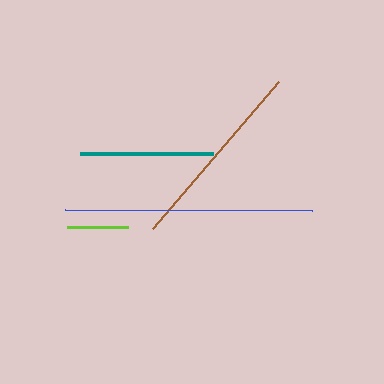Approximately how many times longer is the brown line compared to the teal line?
The brown line is approximately 1.5 times the length of the teal line.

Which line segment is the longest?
The blue line is the longest at approximately 247 pixels.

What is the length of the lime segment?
The lime segment is approximately 61 pixels long.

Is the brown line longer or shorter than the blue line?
The blue line is longer than the brown line.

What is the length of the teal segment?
The teal segment is approximately 133 pixels long.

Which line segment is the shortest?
The lime line is the shortest at approximately 61 pixels.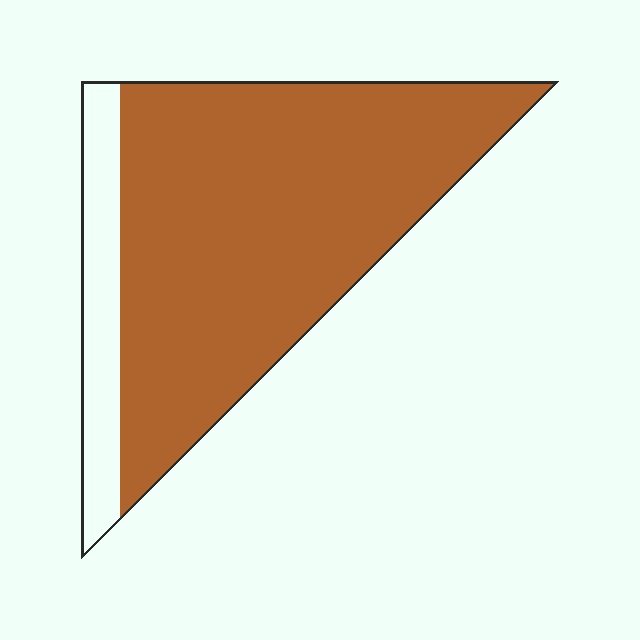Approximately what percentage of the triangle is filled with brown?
Approximately 85%.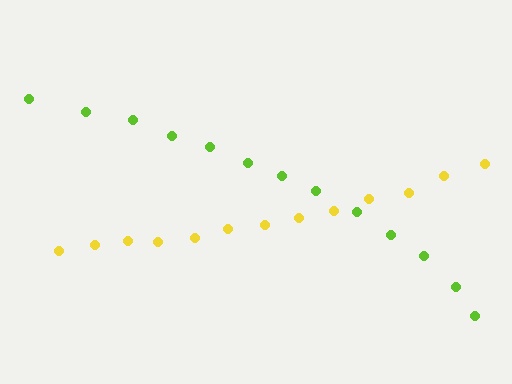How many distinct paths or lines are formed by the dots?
There are 2 distinct paths.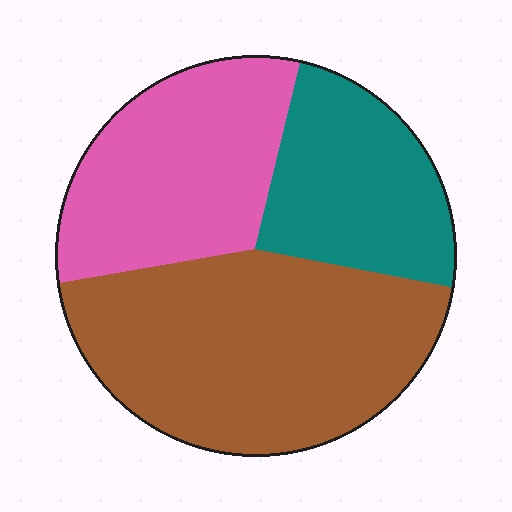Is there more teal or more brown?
Brown.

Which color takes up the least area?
Teal, at roughly 25%.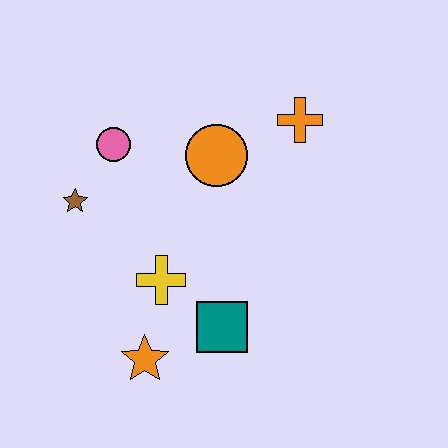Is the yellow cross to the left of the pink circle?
No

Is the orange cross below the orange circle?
No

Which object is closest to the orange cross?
The orange circle is closest to the orange cross.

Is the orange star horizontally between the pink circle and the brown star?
No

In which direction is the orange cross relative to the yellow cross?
The orange cross is above the yellow cross.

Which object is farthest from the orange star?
The orange cross is farthest from the orange star.